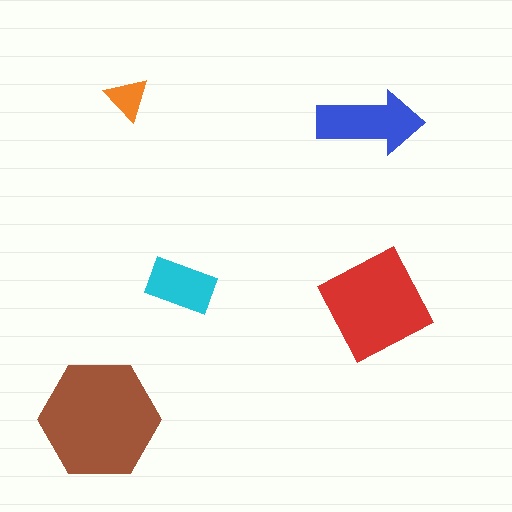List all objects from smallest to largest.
The orange triangle, the cyan rectangle, the blue arrow, the red diamond, the brown hexagon.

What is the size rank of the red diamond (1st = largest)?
2nd.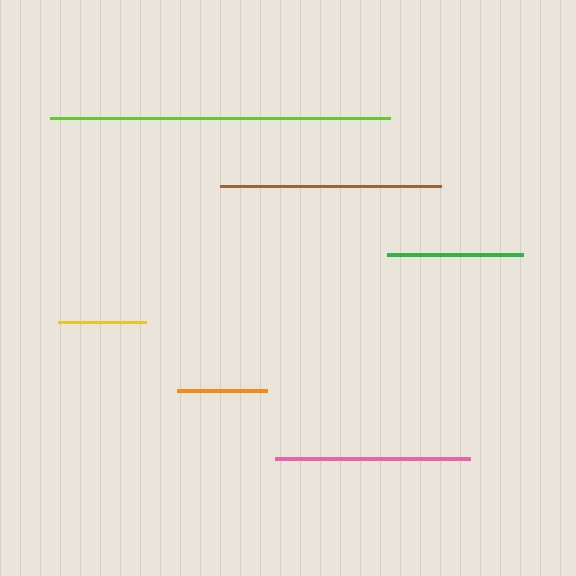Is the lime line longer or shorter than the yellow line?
The lime line is longer than the yellow line.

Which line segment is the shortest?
The yellow line is the shortest at approximately 89 pixels.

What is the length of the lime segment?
The lime segment is approximately 340 pixels long.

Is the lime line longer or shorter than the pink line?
The lime line is longer than the pink line.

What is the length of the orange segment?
The orange segment is approximately 89 pixels long.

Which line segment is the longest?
The lime line is the longest at approximately 340 pixels.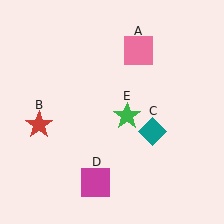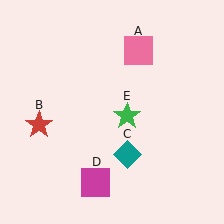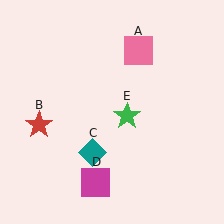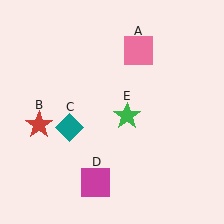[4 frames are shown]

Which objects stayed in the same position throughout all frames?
Pink square (object A) and red star (object B) and magenta square (object D) and green star (object E) remained stationary.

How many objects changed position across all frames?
1 object changed position: teal diamond (object C).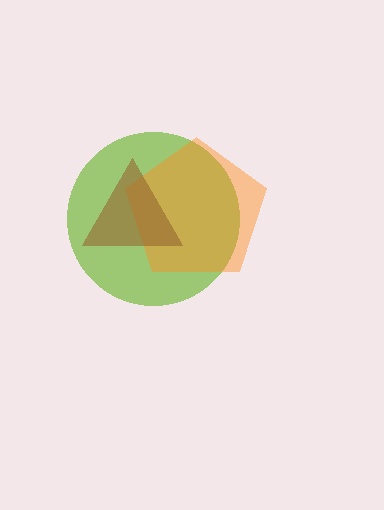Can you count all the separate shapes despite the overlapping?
Yes, there are 3 separate shapes.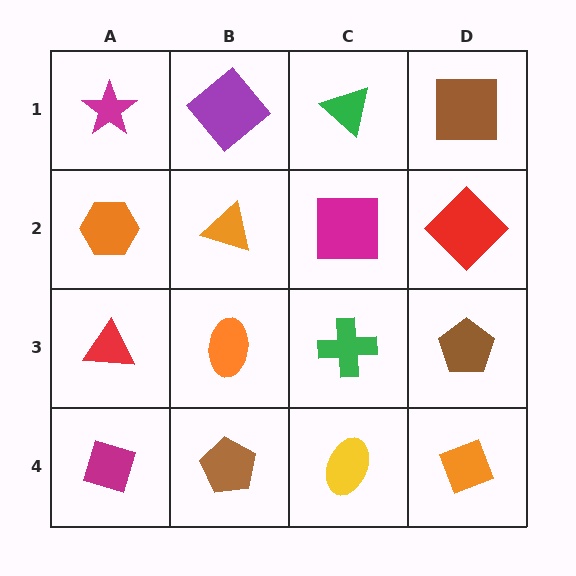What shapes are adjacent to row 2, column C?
A green triangle (row 1, column C), a green cross (row 3, column C), an orange triangle (row 2, column B), a red diamond (row 2, column D).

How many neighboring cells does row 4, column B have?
3.